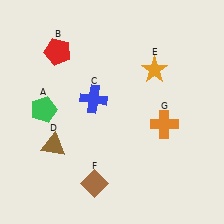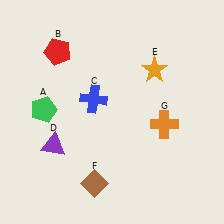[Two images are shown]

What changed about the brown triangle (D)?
In Image 1, D is brown. In Image 2, it changed to purple.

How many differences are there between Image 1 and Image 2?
There is 1 difference between the two images.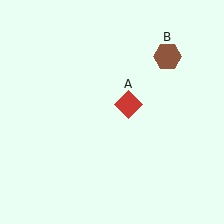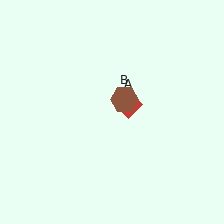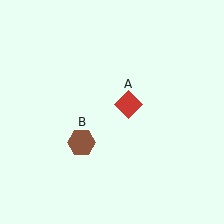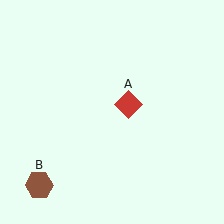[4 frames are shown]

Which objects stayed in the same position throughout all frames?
Red diamond (object A) remained stationary.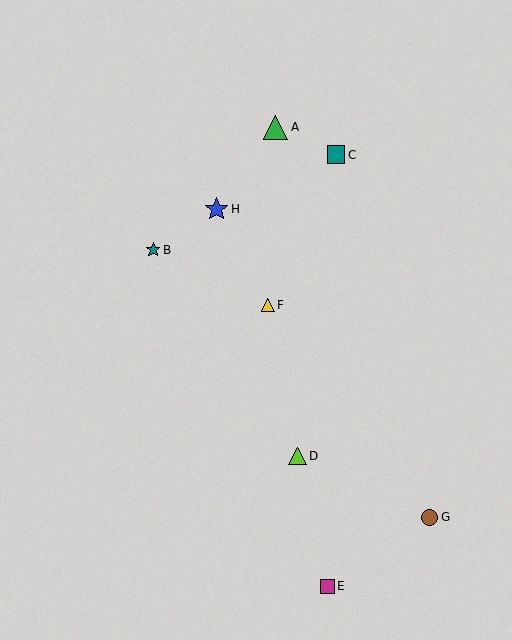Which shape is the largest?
The green triangle (labeled A) is the largest.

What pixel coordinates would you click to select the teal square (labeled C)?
Click at (336, 155) to select the teal square C.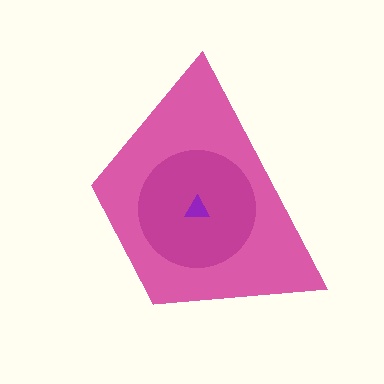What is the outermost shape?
The pink trapezoid.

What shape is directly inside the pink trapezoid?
The magenta circle.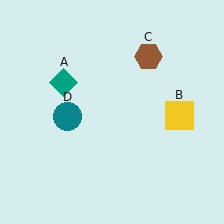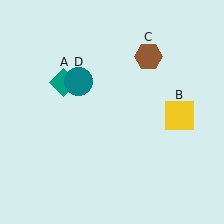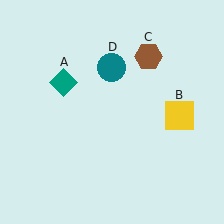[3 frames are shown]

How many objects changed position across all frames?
1 object changed position: teal circle (object D).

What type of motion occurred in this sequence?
The teal circle (object D) rotated clockwise around the center of the scene.